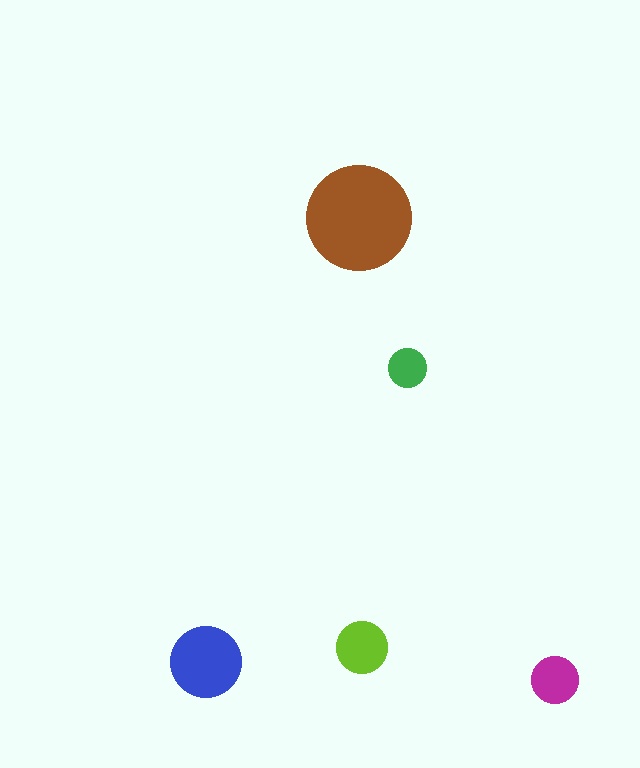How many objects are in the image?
There are 5 objects in the image.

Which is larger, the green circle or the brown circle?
The brown one.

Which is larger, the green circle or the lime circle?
The lime one.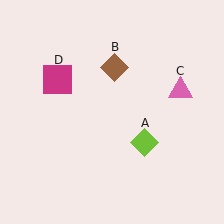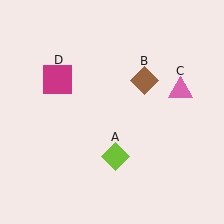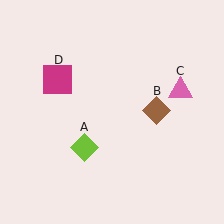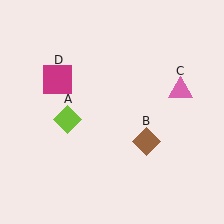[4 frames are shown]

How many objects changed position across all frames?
2 objects changed position: lime diamond (object A), brown diamond (object B).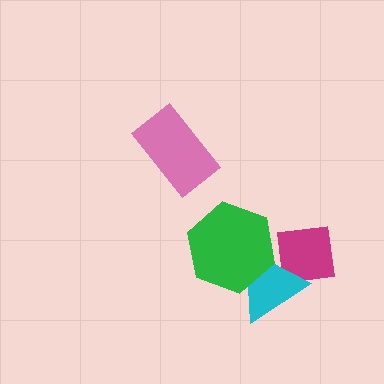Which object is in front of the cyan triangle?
The green hexagon is in front of the cyan triangle.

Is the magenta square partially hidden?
Yes, it is partially covered by another shape.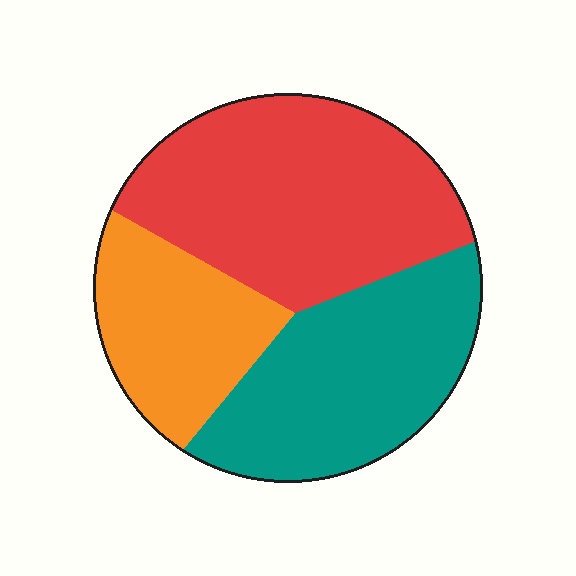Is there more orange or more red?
Red.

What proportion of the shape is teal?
Teal covers roughly 35% of the shape.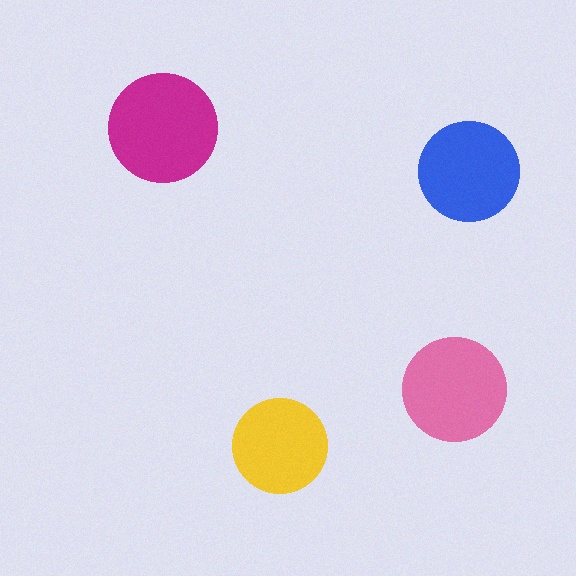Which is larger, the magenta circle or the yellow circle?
The magenta one.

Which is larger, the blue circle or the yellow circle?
The blue one.